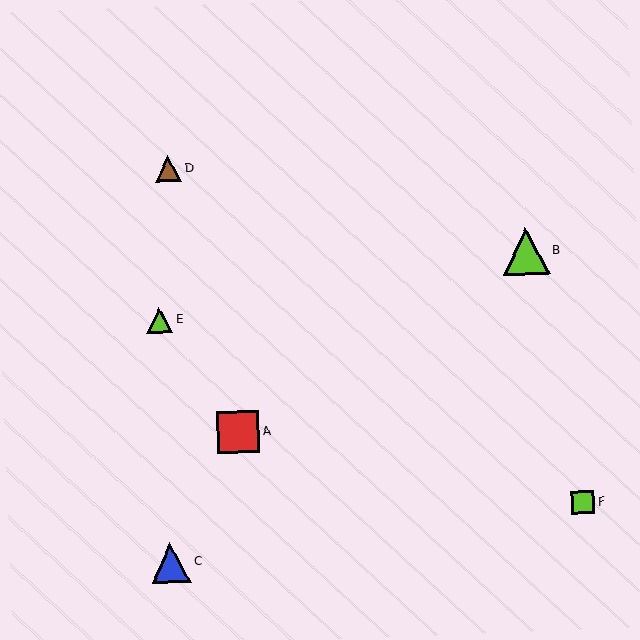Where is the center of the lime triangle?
The center of the lime triangle is at (159, 320).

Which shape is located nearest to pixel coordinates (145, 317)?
The lime triangle (labeled E) at (159, 320) is nearest to that location.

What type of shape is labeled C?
Shape C is a blue triangle.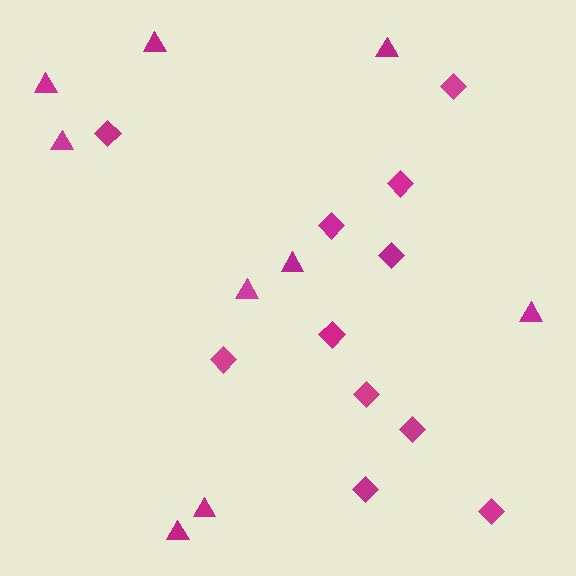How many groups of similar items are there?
There are 2 groups: one group of diamonds (11) and one group of triangles (9).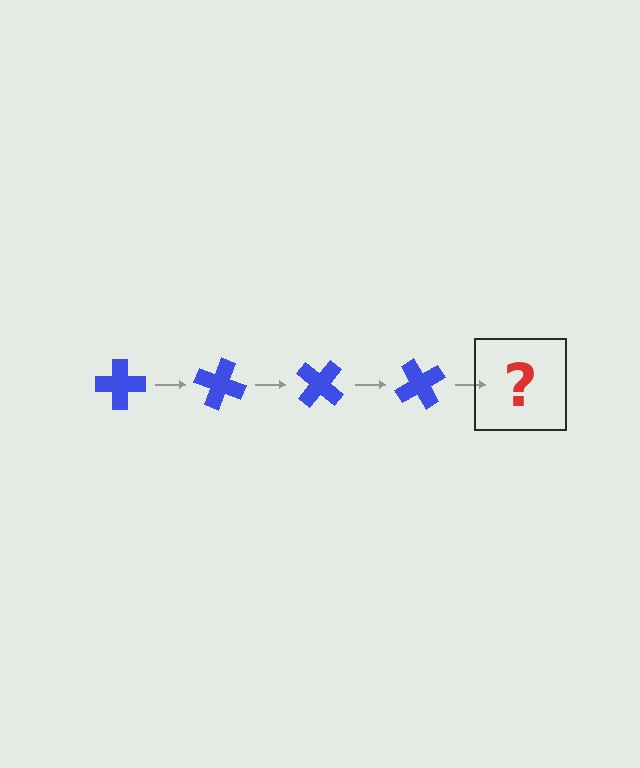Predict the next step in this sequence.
The next step is a blue cross rotated 80 degrees.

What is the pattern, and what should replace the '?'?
The pattern is that the cross rotates 20 degrees each step. The '?' should be a blue cross rotated 80 degrees.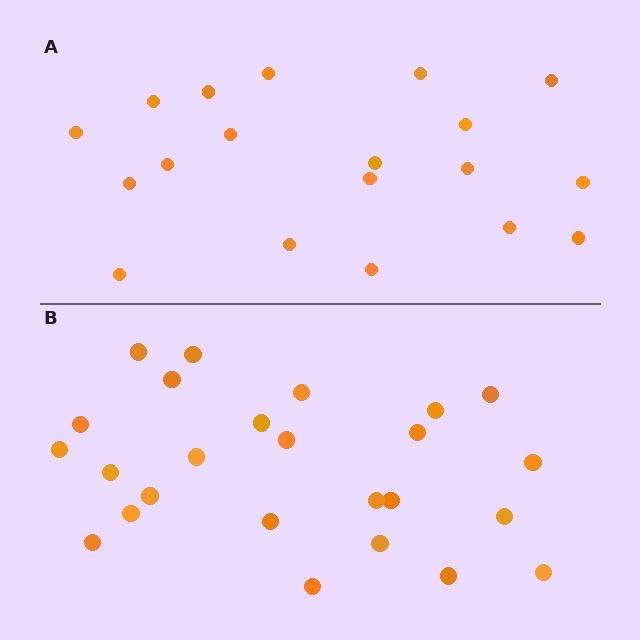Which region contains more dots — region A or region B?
Region B (the bottom region) has more dots.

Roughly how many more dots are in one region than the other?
Region B has about 6 more dots than region A.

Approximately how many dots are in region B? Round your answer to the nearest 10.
About 20 dots. (The exact count is 25, which rounds to 20.)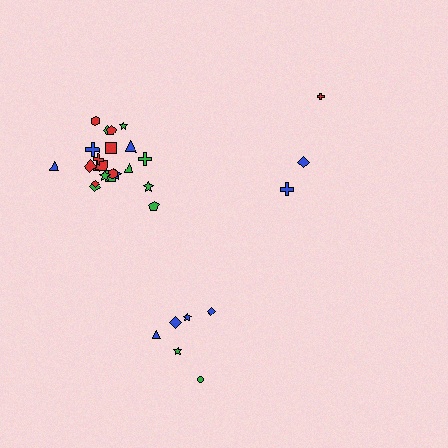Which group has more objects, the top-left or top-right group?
The top-left group.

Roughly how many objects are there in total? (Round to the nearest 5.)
Roughly 30 objects in total.